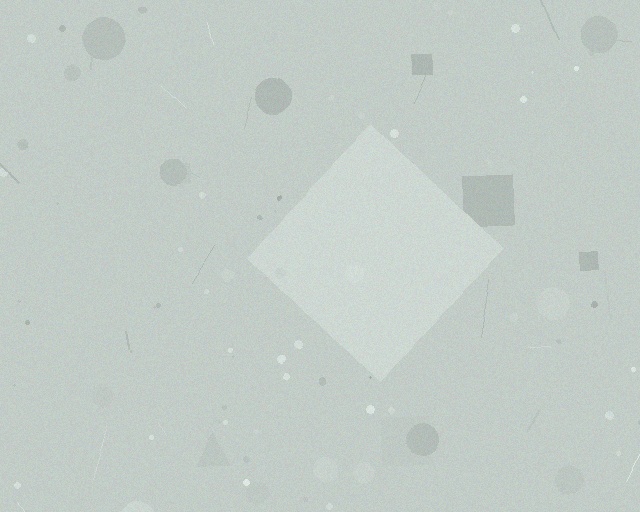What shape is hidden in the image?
A diamond is hidden in the image.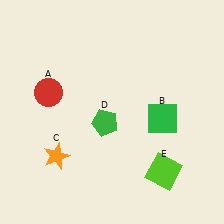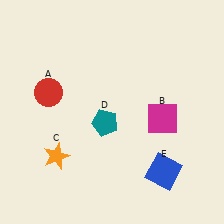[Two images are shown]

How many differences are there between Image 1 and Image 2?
There are 3 differences between the two images.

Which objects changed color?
B changed from green to magenta. D changed from green to teal. E changed from lime to blue.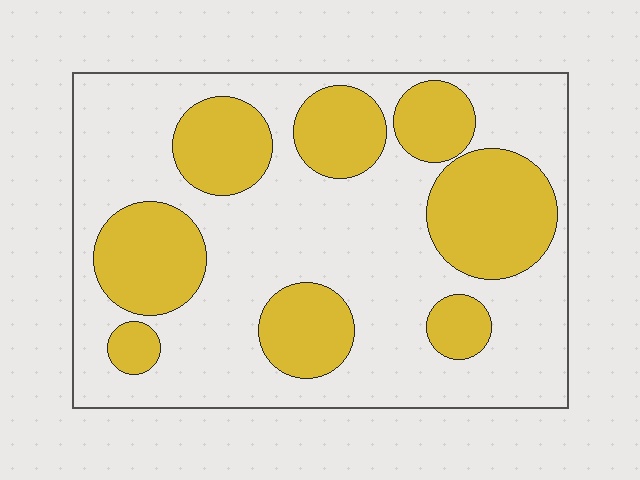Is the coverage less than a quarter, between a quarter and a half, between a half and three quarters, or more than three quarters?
Between a quarter and a half.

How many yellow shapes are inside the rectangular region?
8.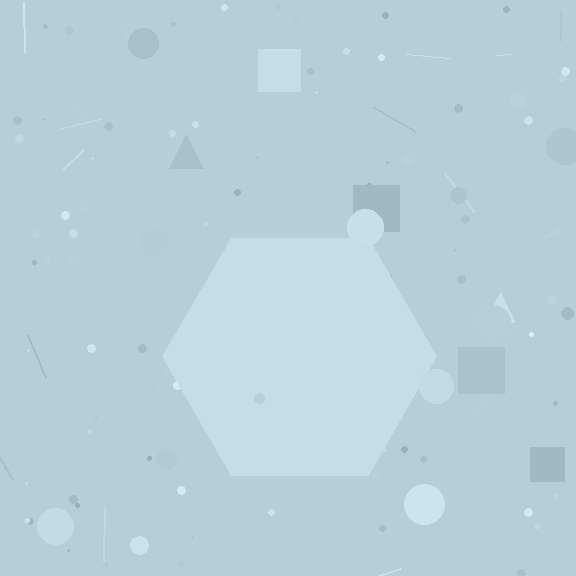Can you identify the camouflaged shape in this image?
The camouflaged shape is a hexagon.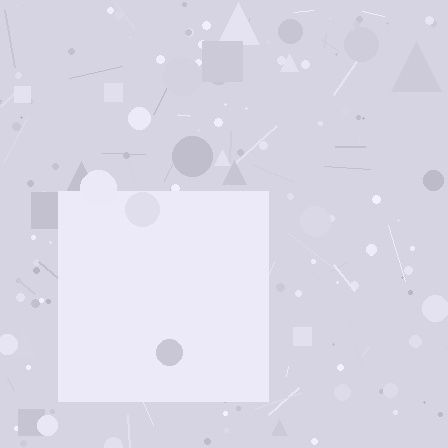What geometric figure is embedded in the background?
A square is embedded in the background.